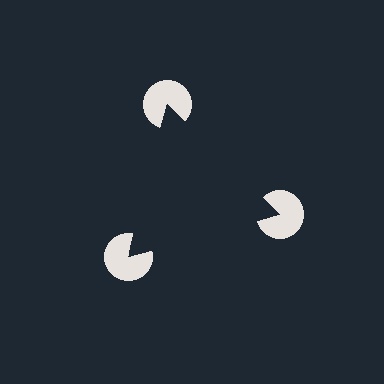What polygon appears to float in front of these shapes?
An illusory triangle — its edges are inferred from the aligned wedge cuts in the pac-man discs, not physically drawn.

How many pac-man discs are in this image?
There are 3 — one at each vertex of the illusory triangle.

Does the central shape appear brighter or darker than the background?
It typically appears slightly darker than the background, even though no actual brightness change is drawn.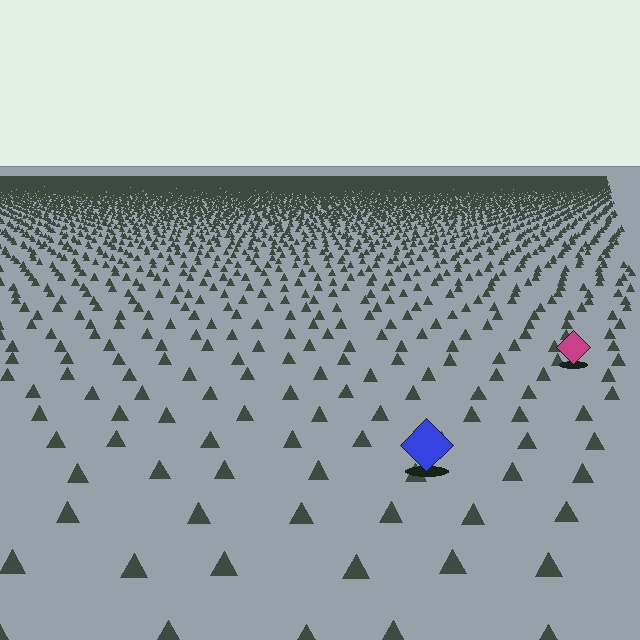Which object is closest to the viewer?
The blue diamond is closest. The texture marks near it are larger and more spread out.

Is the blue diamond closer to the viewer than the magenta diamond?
Yes. The blue diamond is closer — you can tell from the texture gradient: the ground texture is coarser near it.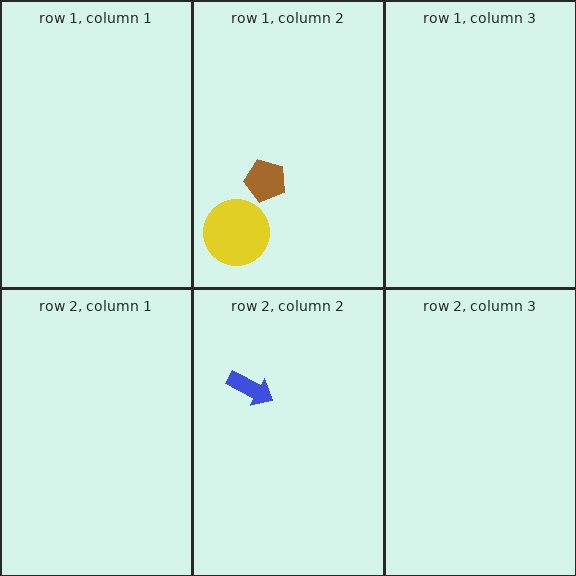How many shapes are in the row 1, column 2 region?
2.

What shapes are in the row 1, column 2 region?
The yellow circle, the brown pentagon.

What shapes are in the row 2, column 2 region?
The blue arrow.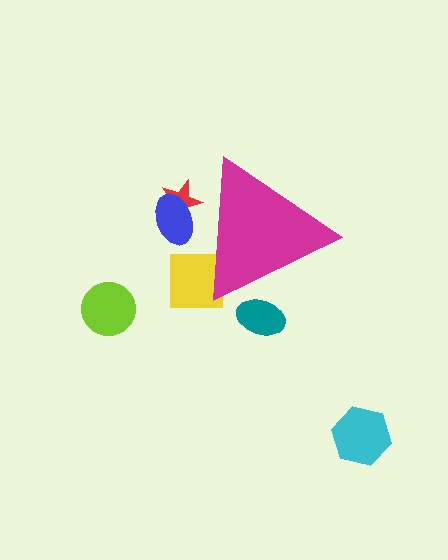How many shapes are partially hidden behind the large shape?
4 shapes are partially hidden.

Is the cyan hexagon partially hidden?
No, the cyan hexagon is fully visible.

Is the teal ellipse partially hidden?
Yes, the teal ellipse is partially hidden behind the magenta triangle.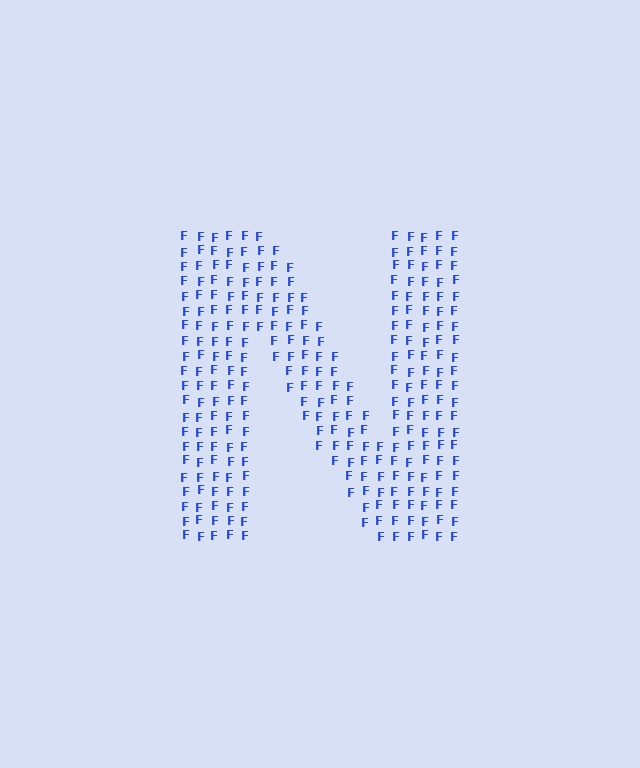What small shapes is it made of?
It is made of small letter F's.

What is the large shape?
The large shape is the letter N.